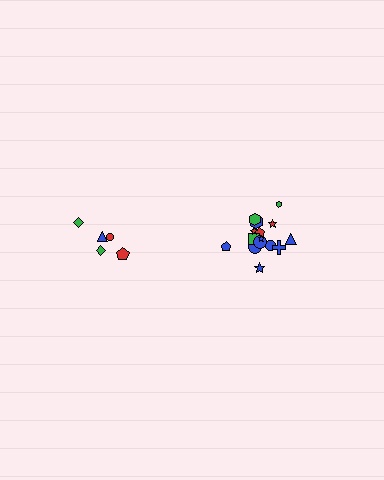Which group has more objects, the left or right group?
The right group.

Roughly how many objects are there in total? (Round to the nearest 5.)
Roughly 20 objects in total.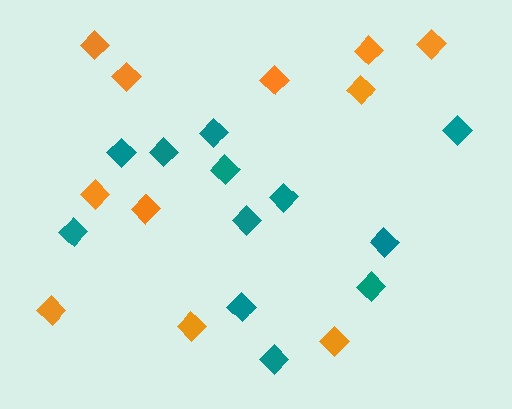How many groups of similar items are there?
There are 2 groups: one group of teal diamonds (12) and one group of orange diamonds (11).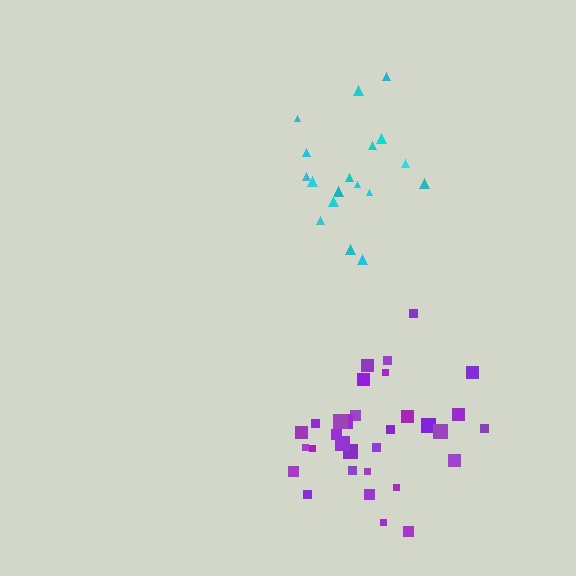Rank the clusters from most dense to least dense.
purple, cyan.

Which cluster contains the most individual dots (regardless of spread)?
Purple (32).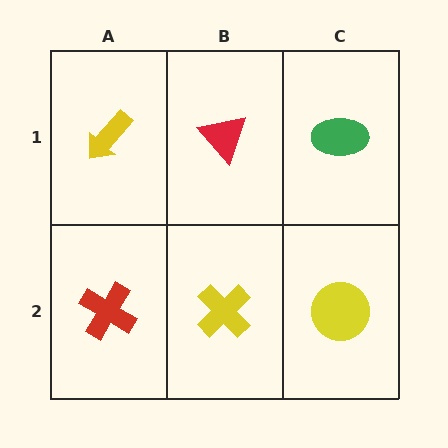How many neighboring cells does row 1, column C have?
2.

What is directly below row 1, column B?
A yellow cross.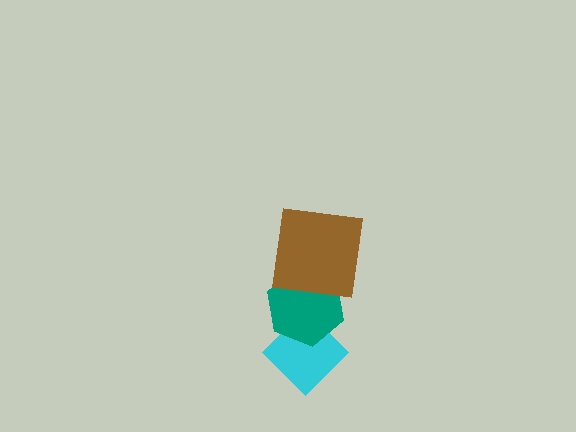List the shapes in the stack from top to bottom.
From top to bottom: the brown square, the teal hexagon, the cyan diamond.